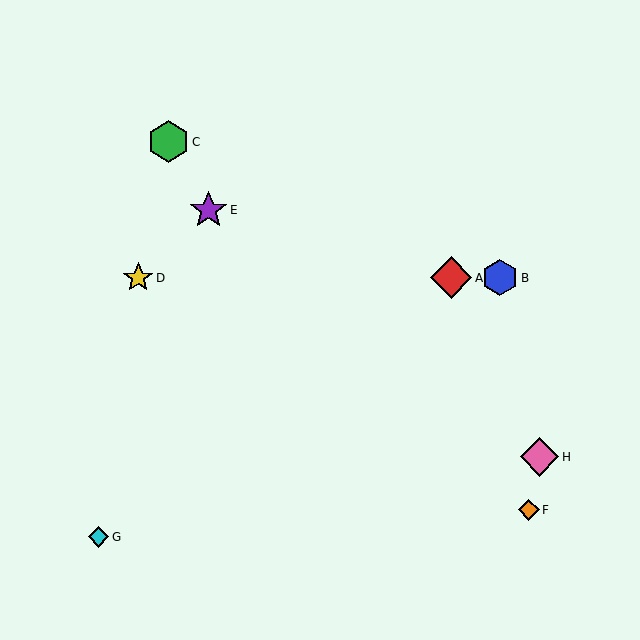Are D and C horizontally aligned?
No, D is at y≈278 and C is at y≈142.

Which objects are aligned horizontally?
Objects A, B, D are aligned horizontally.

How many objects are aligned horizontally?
3 objects (A, B, D) are aligned horizontally.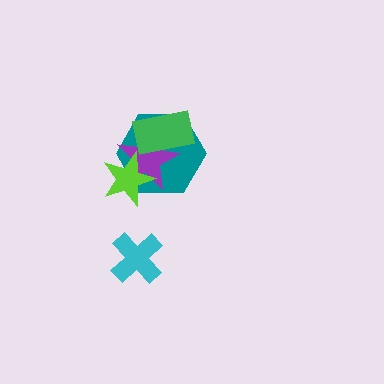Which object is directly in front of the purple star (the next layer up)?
The lime star is directly in front of the purple star.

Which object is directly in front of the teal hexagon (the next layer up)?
The purple star is directly in front of the teal hexagon.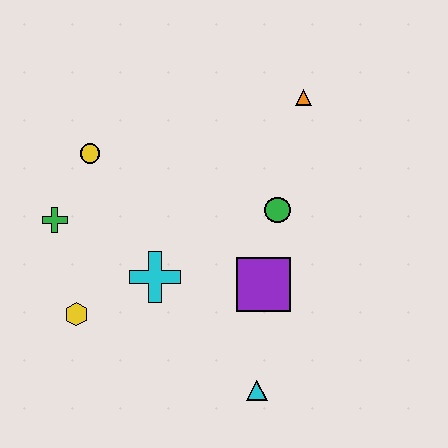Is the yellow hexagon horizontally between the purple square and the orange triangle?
No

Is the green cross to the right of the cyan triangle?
No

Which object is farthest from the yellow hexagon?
The orange triangle is farthest from the yellow hexagon.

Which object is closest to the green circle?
The purple square is closest to the green circle.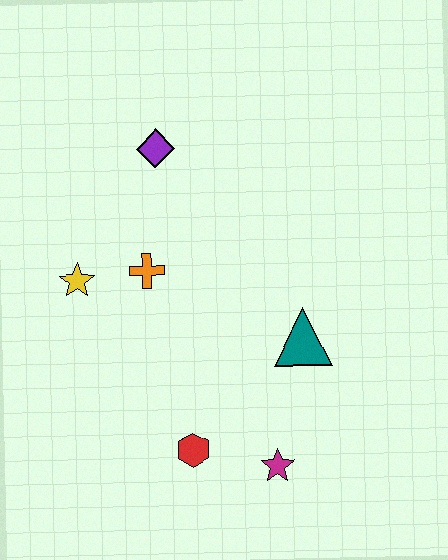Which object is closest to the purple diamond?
The orange cross is closest to the purple diamond.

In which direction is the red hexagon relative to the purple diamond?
The red hexagon is below the purple diamond.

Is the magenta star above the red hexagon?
No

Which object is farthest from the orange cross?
The magenta star is farthest from the orange cross.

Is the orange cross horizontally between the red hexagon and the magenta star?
No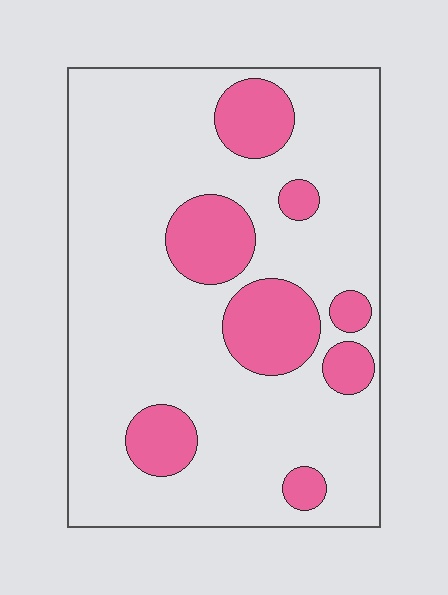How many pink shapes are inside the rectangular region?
8.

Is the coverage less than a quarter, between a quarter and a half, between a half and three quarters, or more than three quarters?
Less than a quarter.